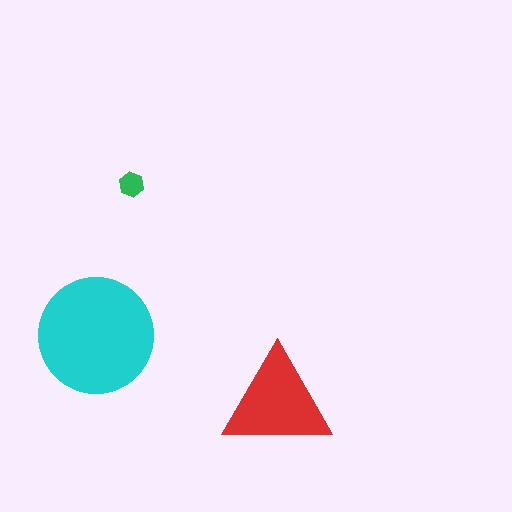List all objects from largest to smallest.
The cyan circle, the red triangle, the green hexagon.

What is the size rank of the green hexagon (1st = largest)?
3rd.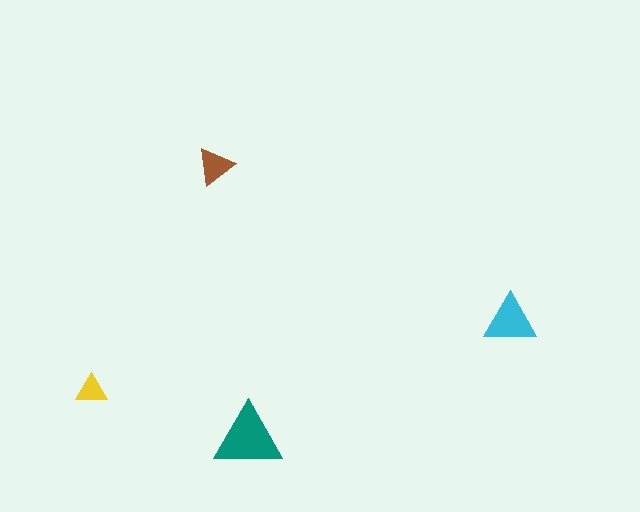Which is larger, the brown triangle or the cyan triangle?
The cyan one.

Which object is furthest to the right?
The cyan triangle is rightmost.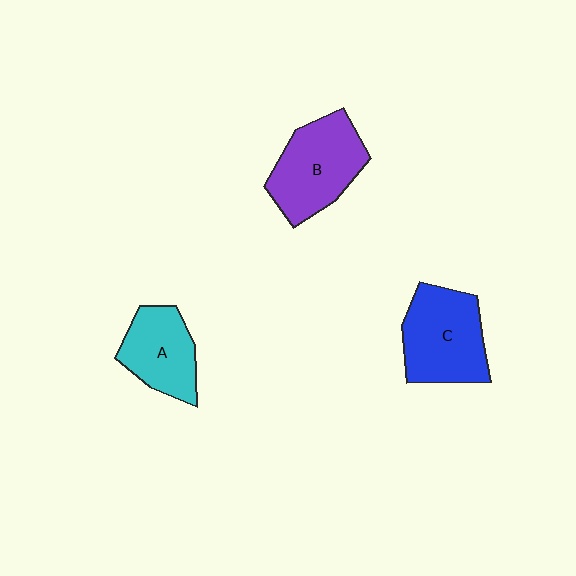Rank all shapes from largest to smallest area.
From largest to smallest: C (blue), B (purple), A (cyan).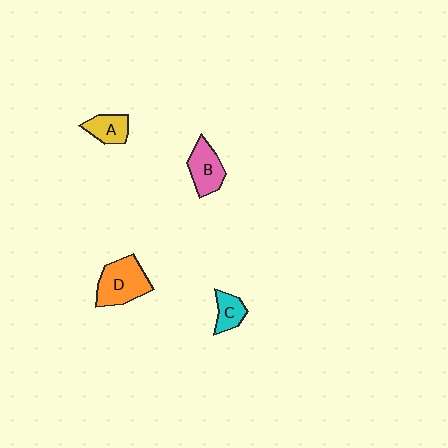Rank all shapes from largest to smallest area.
From largest to smallest: D (orange), B (pink), A (yellow), C (cyan).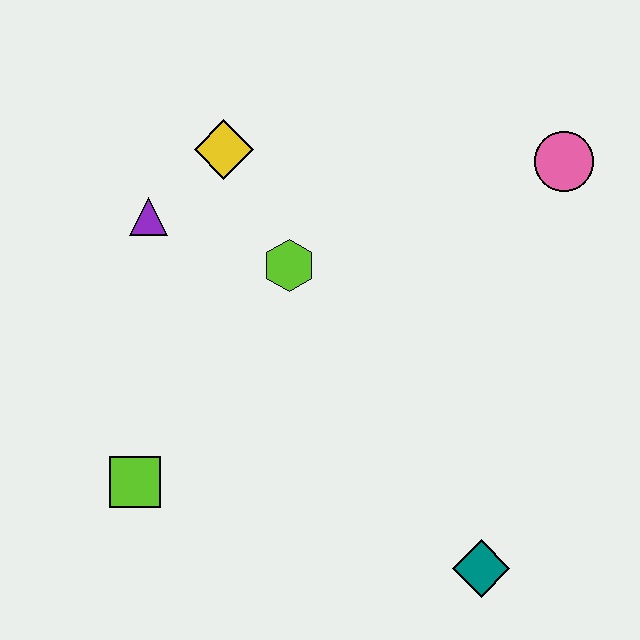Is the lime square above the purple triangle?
No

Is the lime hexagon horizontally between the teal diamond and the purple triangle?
Yes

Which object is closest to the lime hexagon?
The yellow diamond is closest to the lime hexagon.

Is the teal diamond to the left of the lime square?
No